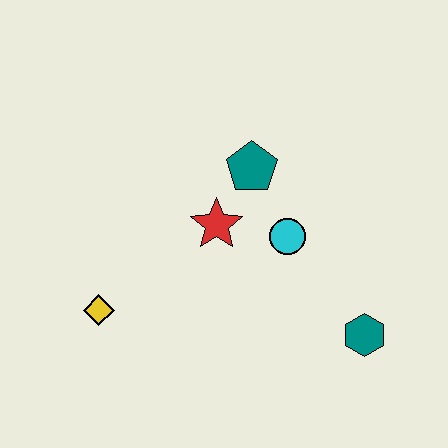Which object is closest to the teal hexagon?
The cyan circle is closest to the teal hexagon.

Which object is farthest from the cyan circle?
The yellow diamond is farthest from the cyan circle.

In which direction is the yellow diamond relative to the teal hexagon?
The yellow diamond is to the left of the teal hexagon.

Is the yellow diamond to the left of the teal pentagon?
Yes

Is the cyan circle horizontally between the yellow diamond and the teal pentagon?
No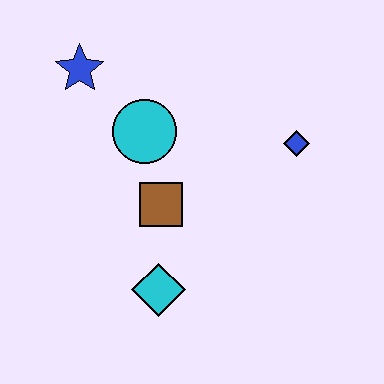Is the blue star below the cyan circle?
No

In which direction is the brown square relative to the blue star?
The brown square is below the blue star.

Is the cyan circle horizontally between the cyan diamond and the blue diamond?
No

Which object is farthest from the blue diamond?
The blue star is farthest from the blue diamond.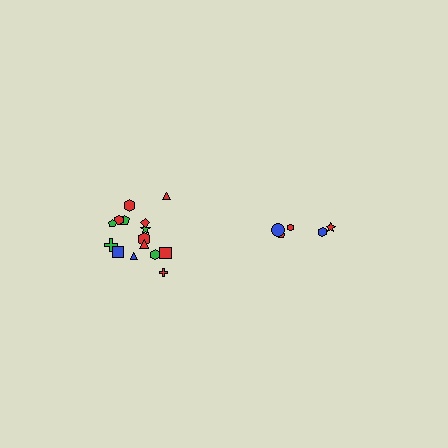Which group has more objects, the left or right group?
The left group.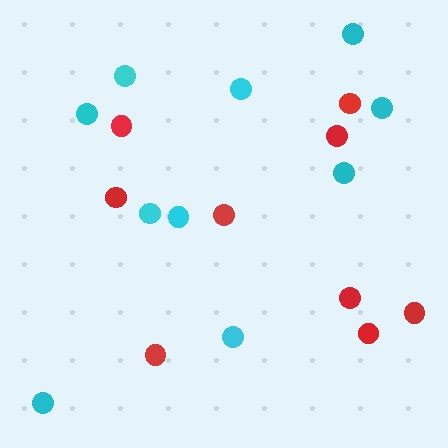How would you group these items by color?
There are 2 groups: one group of cyan circles (10) and one group of red circles (9).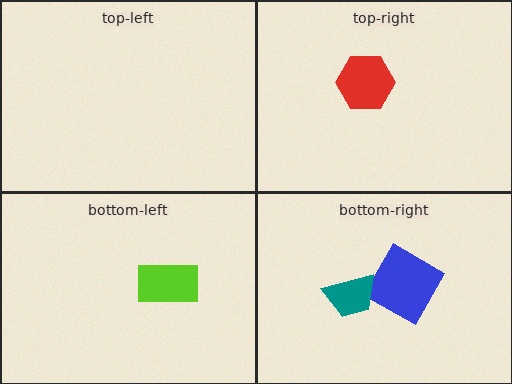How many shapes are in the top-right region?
1.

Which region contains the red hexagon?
The top-right region.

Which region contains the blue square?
The bottom-right region.